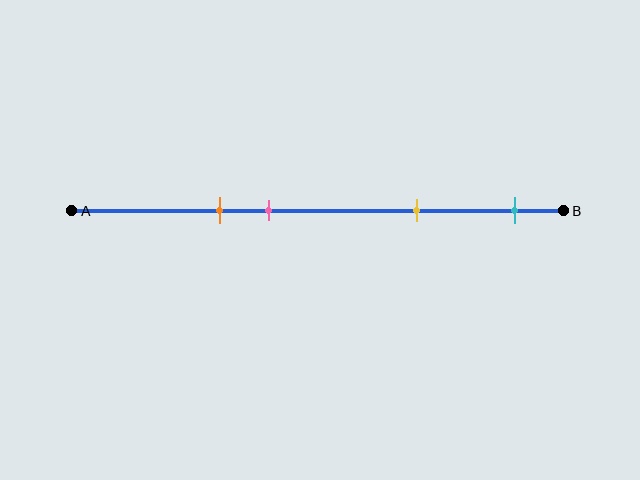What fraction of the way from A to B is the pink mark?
The pink mark is approximately 40% (0.4) of the way from A to B.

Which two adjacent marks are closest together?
The orange and pink marks are the closest adjacent pair.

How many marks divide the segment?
There are 4 marks dividing the segment.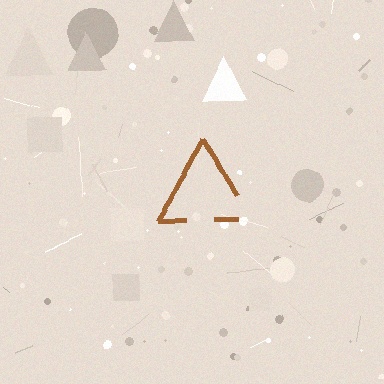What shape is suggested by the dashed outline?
The dashed outline suggests a triangle.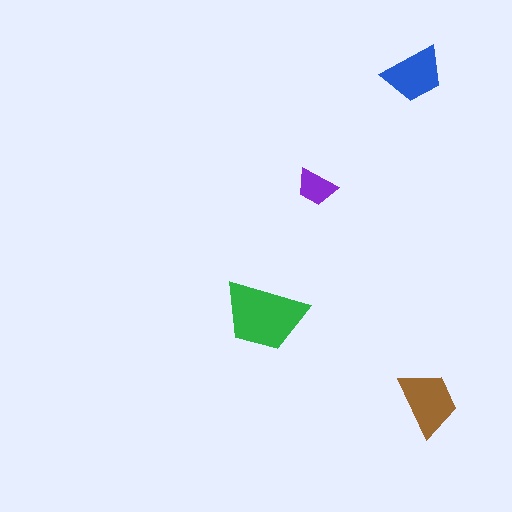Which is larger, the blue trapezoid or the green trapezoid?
The green one.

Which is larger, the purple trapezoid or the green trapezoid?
The green one.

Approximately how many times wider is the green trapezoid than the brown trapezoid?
About 1.5 times wider.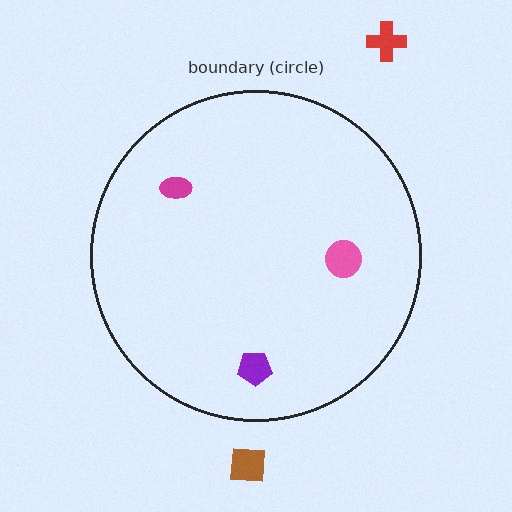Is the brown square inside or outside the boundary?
Outside.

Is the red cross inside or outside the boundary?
Outside.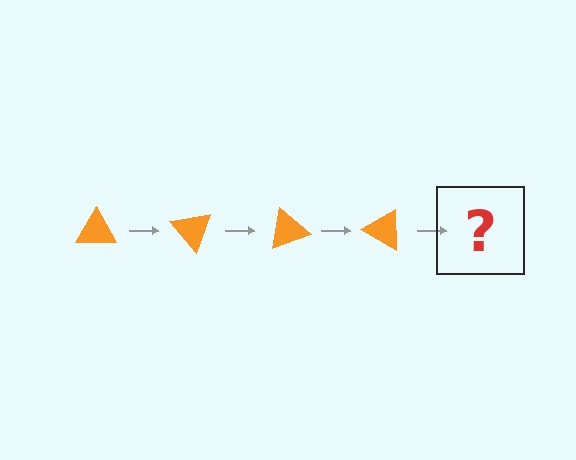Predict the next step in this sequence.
The next step is an orange triangle rotated 200 degrees.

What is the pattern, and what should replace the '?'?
The pattern is that the triangle rotates 50 degrees each step. The '?' should be an orange triangle rotated 200 degrees.